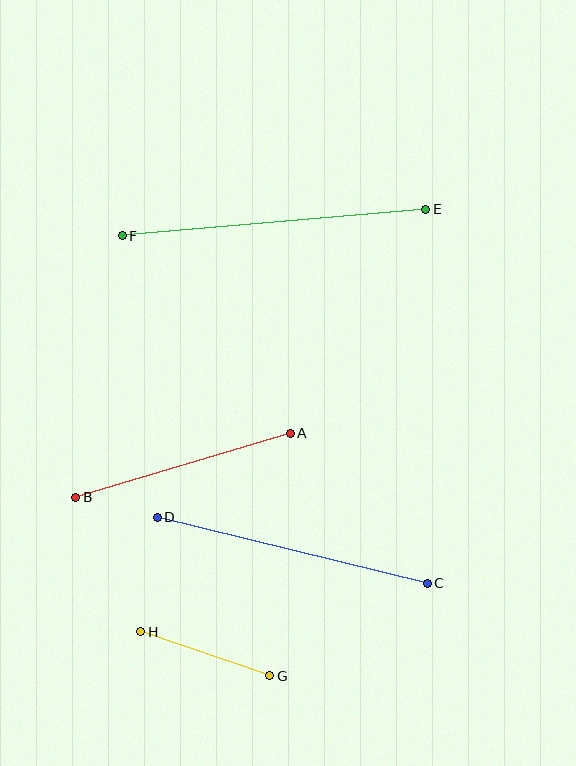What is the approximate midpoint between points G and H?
The midpoint is at approximately (205, 654) pixels.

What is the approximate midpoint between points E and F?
The midpoint is at approximately (274, 222) pixels.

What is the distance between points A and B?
The distance is approximately 224 pixels.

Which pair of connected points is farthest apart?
Points E and F are farthest apart.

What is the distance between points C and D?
The distance is approximately 278 pixels.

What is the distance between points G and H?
The distance is approximately 136 pixels.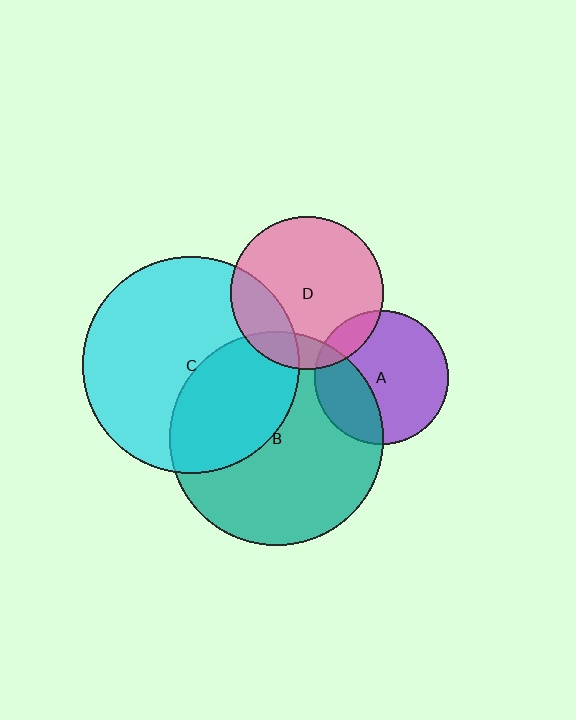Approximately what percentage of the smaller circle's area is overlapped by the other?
Approximately 20%.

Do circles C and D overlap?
Yes.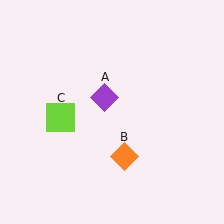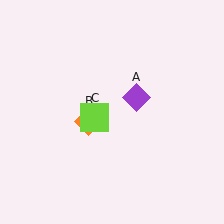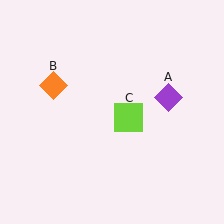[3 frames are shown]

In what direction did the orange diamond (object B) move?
The orange diamond (object B) moved up and to the left.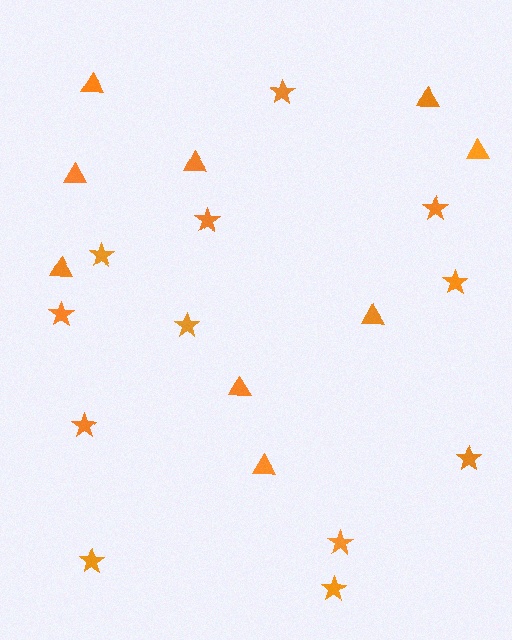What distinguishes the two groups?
There are 2 groups: one group of stars (12) and one group of triangles (9).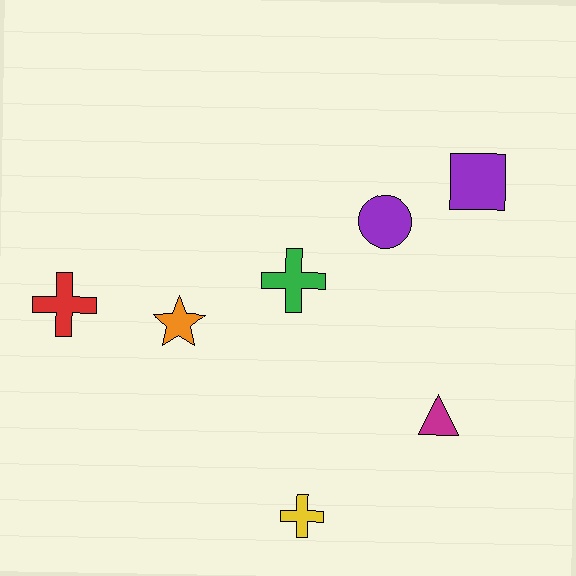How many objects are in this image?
There are 7 objects.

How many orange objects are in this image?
There is 1 orange object.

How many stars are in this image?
There is 1 star.